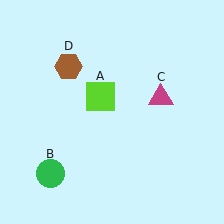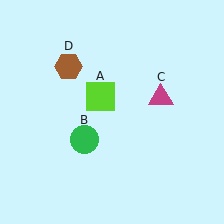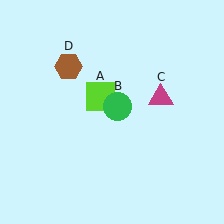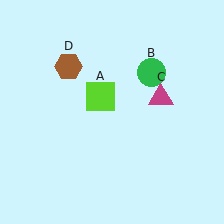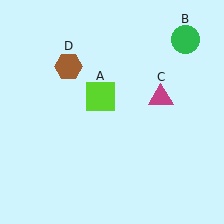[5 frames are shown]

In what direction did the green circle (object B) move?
The green circle (object B) moved up and to the right.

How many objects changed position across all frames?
1 object changed position: green circle (object B).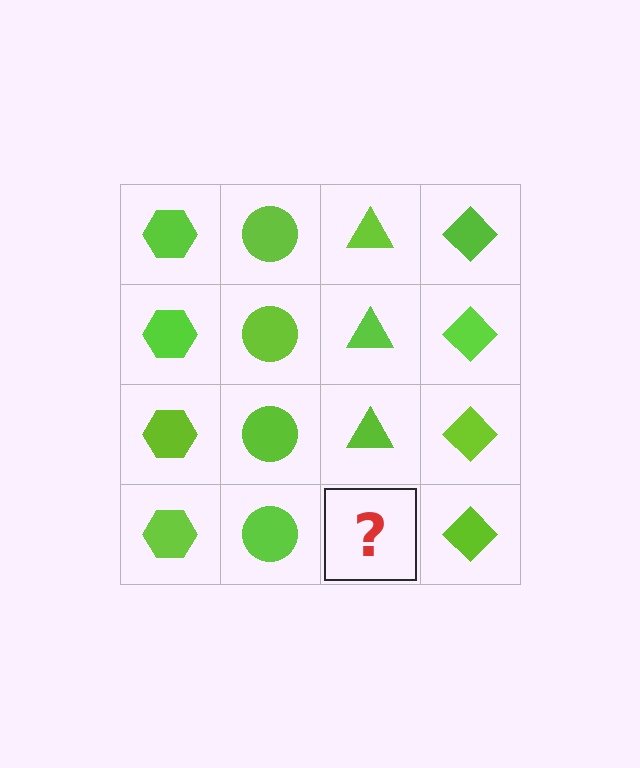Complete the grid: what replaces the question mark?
The question mark should be replaced with a lime triangle.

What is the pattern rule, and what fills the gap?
The rule is that each column has a consistent shape. The gap should be filled with a lime triangle.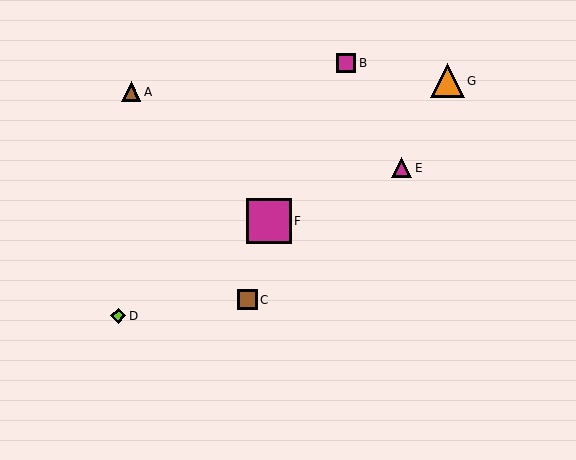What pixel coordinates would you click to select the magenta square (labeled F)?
Click at (269, 221) to select the magenta square F.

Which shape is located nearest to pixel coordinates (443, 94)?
The orange triangle (labeled G) at (447, 81) is nearest to that location.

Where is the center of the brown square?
The center of the brown square is at (247, 300).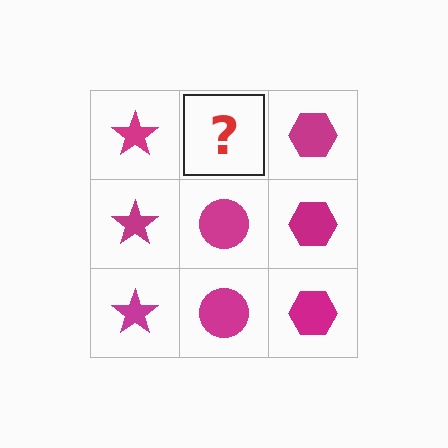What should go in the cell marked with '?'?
The missing cell should contain a magenta circle.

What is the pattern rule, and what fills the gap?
The rule is that each column has a consistent shape. The gap should be filled with a magenta circle.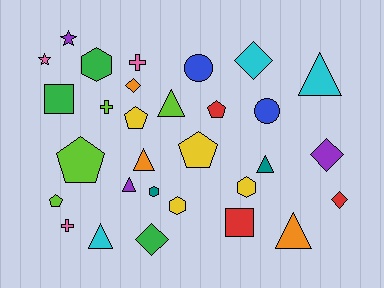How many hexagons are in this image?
There are 4 hexagons.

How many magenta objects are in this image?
There are no magenta objects.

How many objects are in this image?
There are 30 objects.